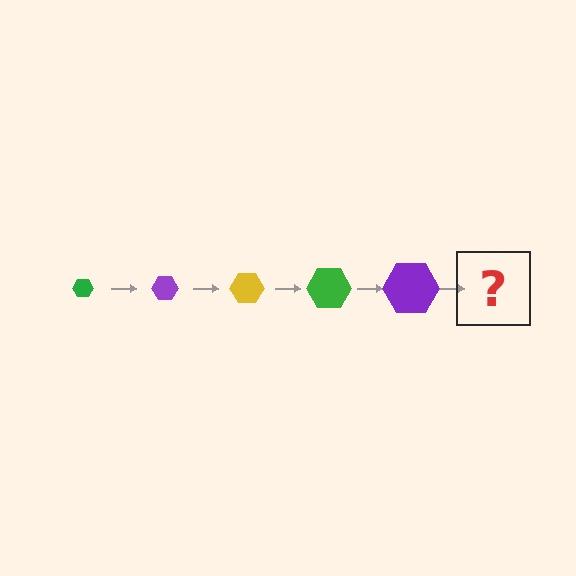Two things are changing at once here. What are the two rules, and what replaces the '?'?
The two rules are that the hexagon grows larger each step and the color cycles through green, purple, and yellow. The '?' should be a yellow hexagon, larger than the previous one.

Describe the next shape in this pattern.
It should be a yellow hexagon, larger than the previous one.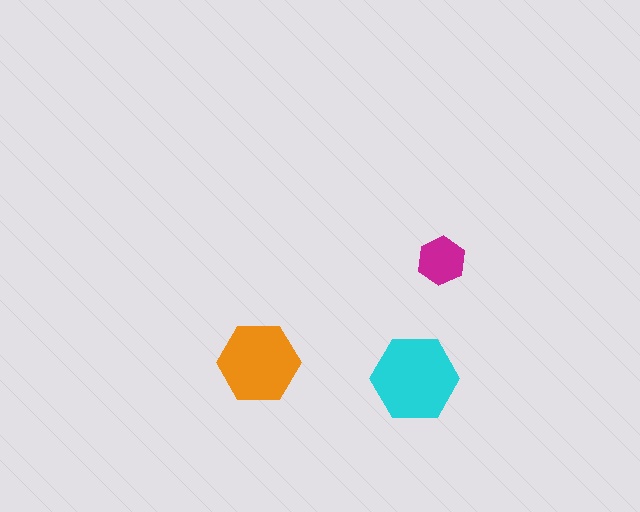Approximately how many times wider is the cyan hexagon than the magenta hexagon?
About 2 times wider.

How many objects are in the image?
There are 3 objects in the image.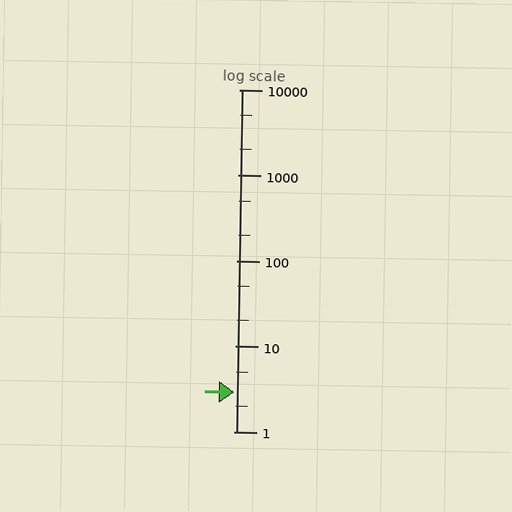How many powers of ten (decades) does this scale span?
The scale spans 4 decades, from 1 to 10000.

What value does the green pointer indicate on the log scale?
The pointer indicates approximately 2.9.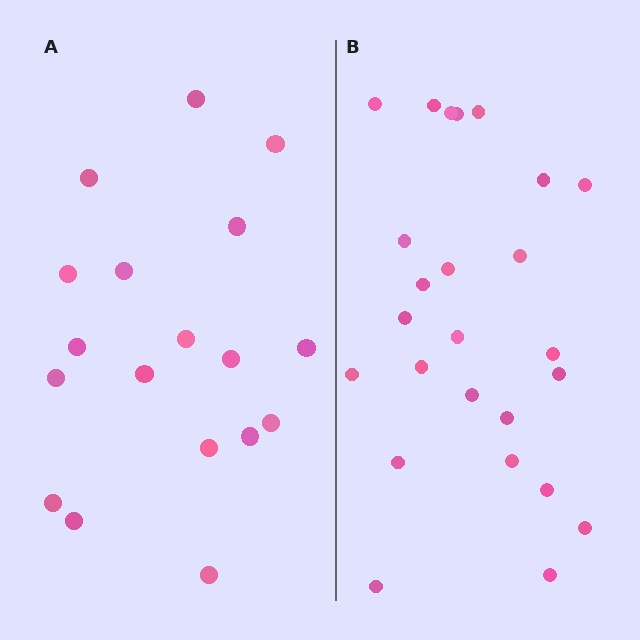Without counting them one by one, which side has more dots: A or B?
Region B (the right region) has more dots.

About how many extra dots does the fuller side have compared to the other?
Region B has roughly 8 or so more dots than region A.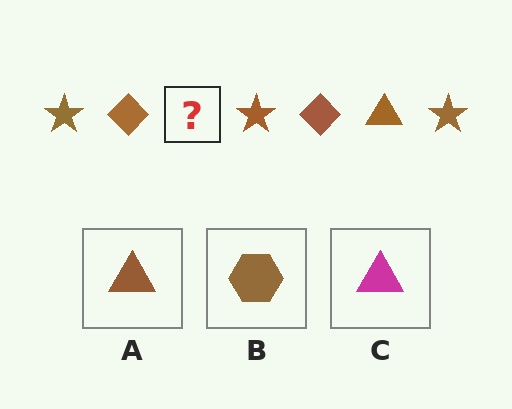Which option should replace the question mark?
Option A.